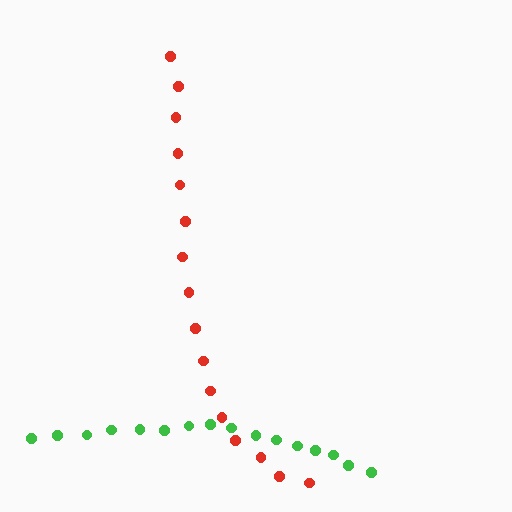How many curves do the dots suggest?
There are 2 distinct paths.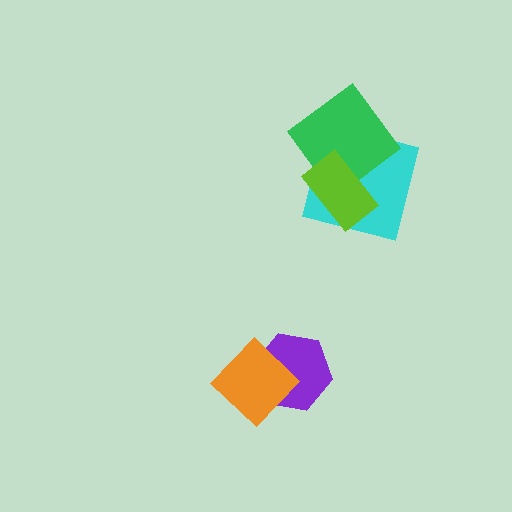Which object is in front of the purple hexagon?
The orange diamond is in front of the purple hexagon.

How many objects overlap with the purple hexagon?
1 object overlaps with the purple hexagon.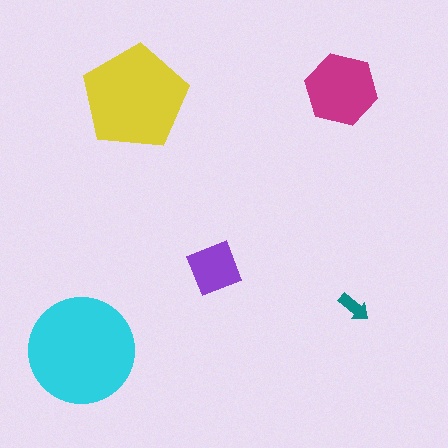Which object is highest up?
The magenta hexagon is topmost.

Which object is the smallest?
The teal arrow.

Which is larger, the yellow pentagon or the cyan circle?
The cyan circle.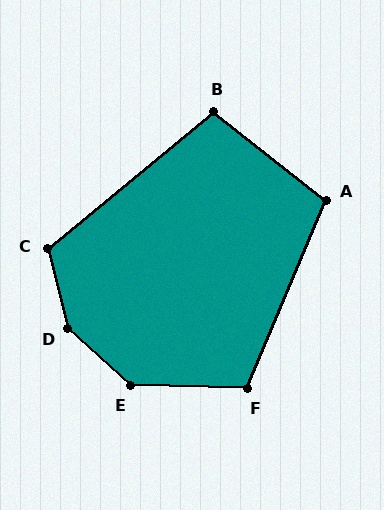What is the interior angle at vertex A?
Approximately 106 degrees (obtuse).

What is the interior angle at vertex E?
Approximately 139 degrees (obtuse).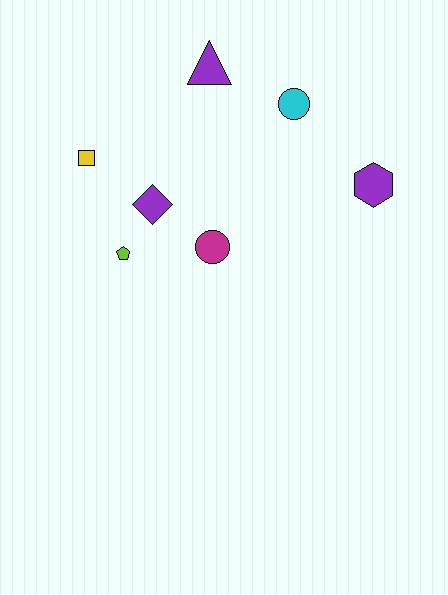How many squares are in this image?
There is 1 square.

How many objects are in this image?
There are 7 objects.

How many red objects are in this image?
There are no red objects.